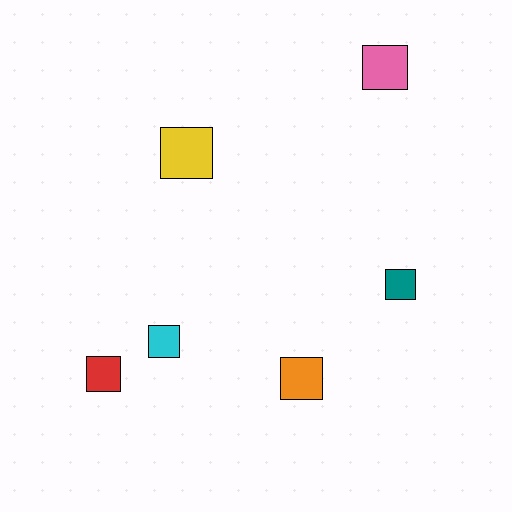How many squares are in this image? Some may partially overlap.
There are 6 squares.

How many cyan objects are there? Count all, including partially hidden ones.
There is 1 cyan object.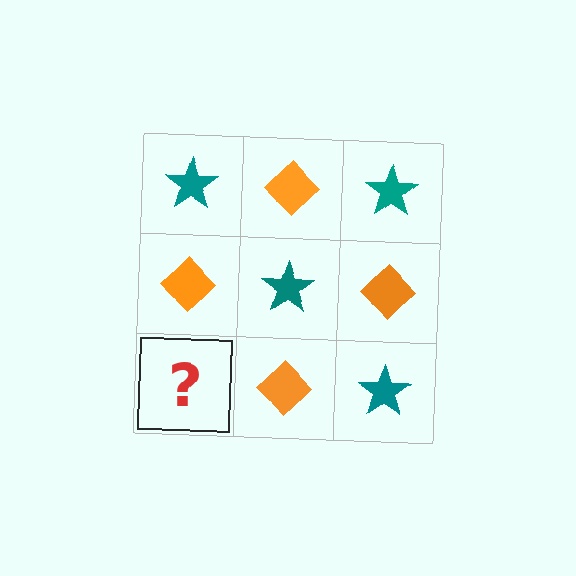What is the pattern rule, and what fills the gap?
The rule is that it alternates teal star and orange diamond in a checkerboard pattern. The gap should be filled with a teal star.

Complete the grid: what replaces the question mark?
The question mark should be replaced with a teal star.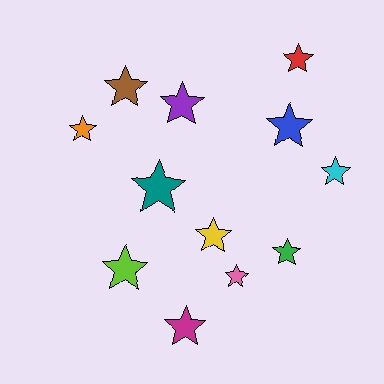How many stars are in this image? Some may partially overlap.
There are 12 stars.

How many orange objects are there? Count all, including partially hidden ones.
There is 1 orange object.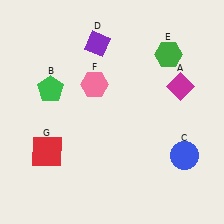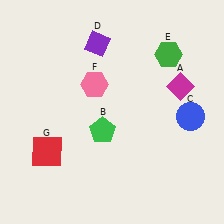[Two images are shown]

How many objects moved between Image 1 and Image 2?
2 objects moved between the two images.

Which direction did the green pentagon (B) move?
The green pentagon (B) moved right.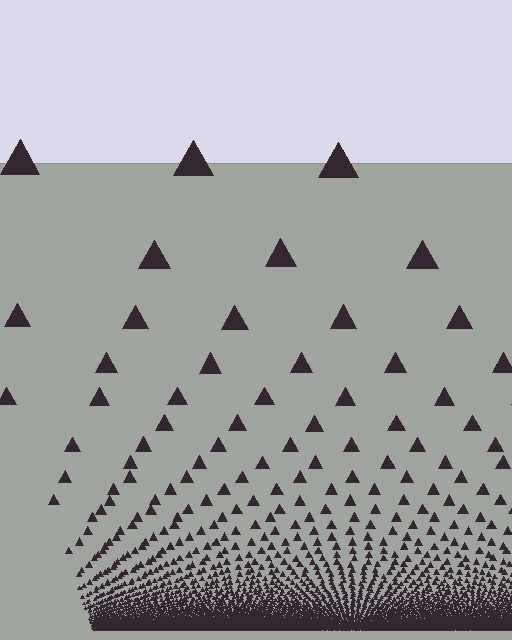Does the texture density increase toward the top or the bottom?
Density increases toward the bottom.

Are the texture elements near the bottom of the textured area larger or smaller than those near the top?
Smaller. The gradient is inverted — elements near the bottom are smaller and denser.